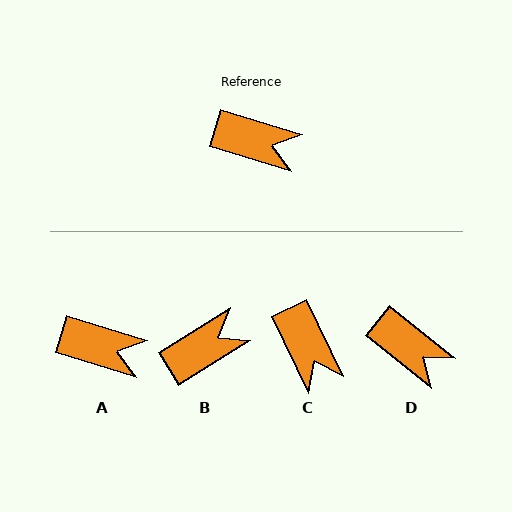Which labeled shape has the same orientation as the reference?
A.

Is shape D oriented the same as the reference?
No, it is off by about 22 degrees.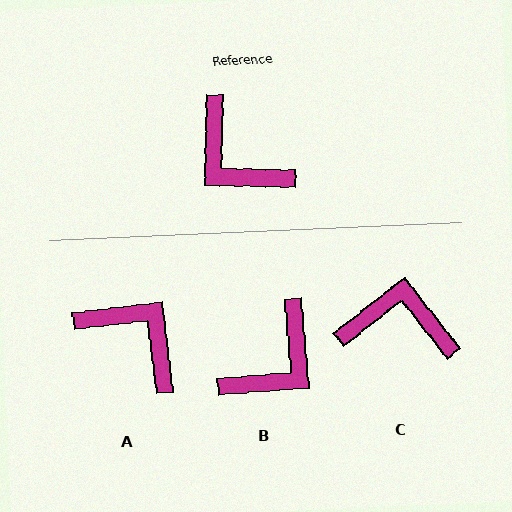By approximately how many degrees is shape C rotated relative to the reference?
Approximately 141 degrees clockwise.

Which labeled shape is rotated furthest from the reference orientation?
A, about 172 degrees away.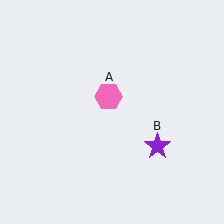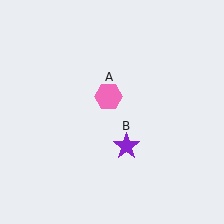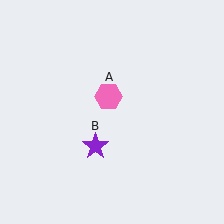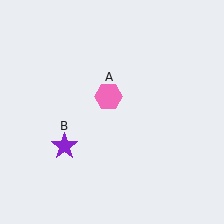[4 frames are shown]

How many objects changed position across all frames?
1 object changed position: purple star (object B).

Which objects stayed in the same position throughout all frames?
Pink hexagon (object A) remained stationary.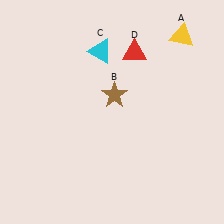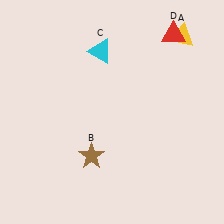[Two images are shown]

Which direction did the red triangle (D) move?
The red triangle (D) moved right.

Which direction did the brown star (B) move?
The brown star (B) moved down.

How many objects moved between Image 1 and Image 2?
2 objects moved between the two images.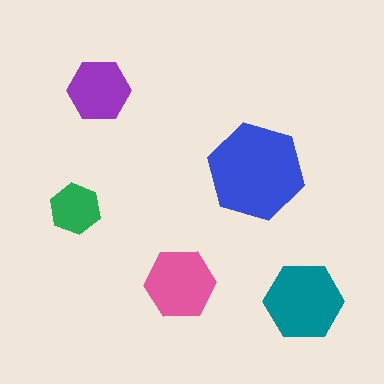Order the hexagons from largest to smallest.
the blue one, the teal one, the pink one, the purple one, the green one.